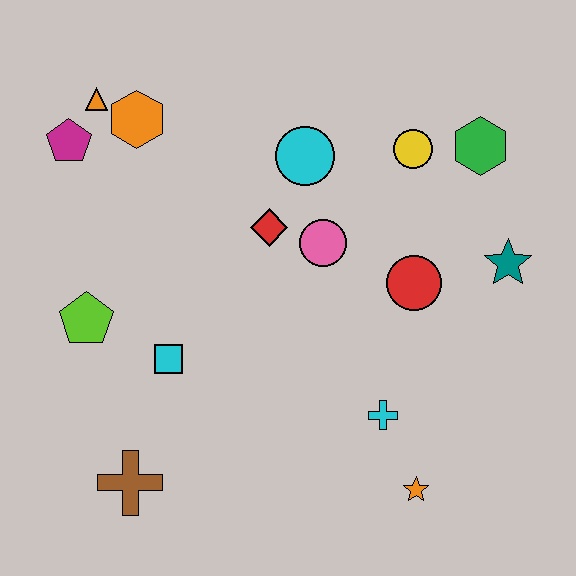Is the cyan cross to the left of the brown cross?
No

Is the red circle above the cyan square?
Yes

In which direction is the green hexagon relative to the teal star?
The green hexagon is above the teal star.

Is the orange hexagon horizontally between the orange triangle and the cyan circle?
Yes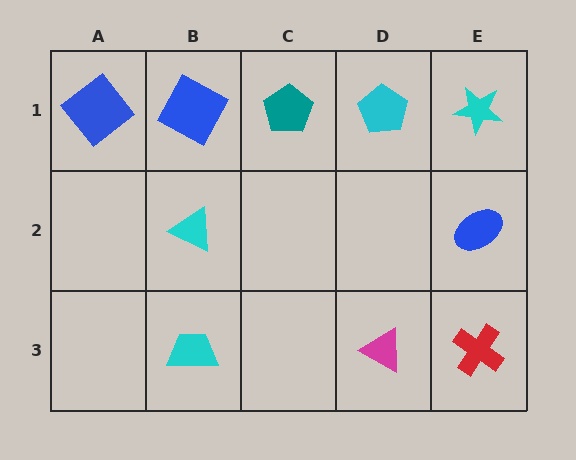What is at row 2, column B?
A cyan triangle.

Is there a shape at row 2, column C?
No, that cell is empty.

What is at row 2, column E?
A blue ellipse.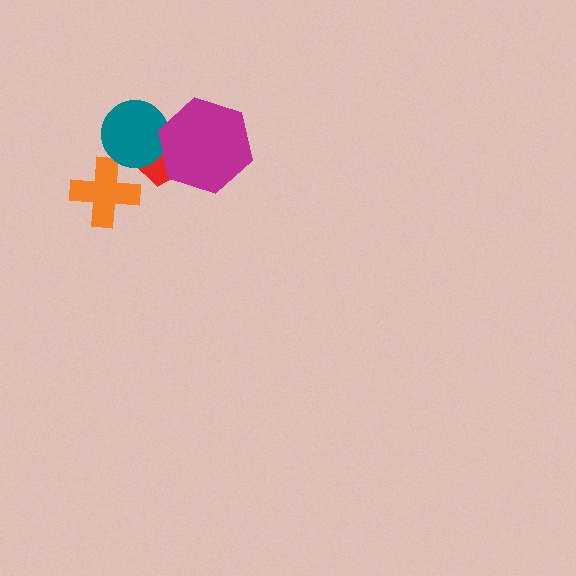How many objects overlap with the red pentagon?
2 objects overlap with the red pentagon.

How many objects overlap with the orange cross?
0 objects overlap with the orange cross.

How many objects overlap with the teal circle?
2 objects overlap with the teal circle.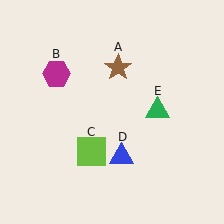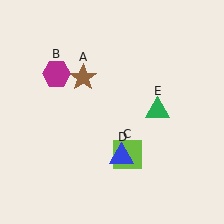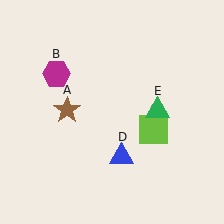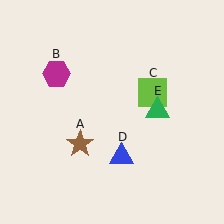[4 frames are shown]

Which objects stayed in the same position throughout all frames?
Magenta hexagon (object B) and blue triangle (object D) and green triangle (object E) remained stationary.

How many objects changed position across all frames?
2 objects changed position: brown star (object A), lime square (object C).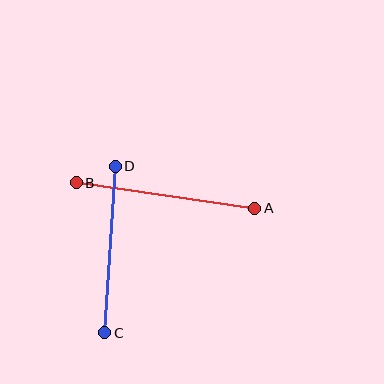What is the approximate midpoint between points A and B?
The midpoint is at approximately (165, 195) pixels.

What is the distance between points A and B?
The distance is approximately 180 pixels.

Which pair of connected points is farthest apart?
Points A and B are farthest apart.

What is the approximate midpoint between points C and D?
The midpoint is at approximately (110, 249) pixels.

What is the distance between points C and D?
The distance is approximately 166 pixels.